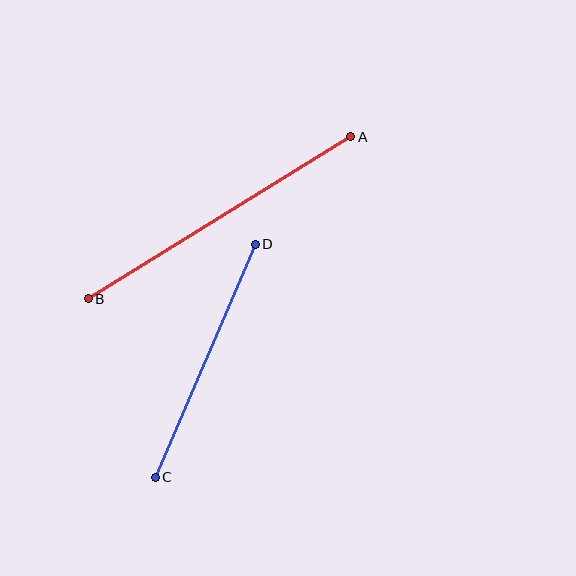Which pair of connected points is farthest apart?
Points A and B are farthest apart.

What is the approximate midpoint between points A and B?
The midpoint is at approximately (219, 218) pixels.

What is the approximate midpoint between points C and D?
The midpoint is at approximately (205, 361) pixels.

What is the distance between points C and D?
The distance is approximately 253 pixels.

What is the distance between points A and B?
The distance is approximately 309 pixels.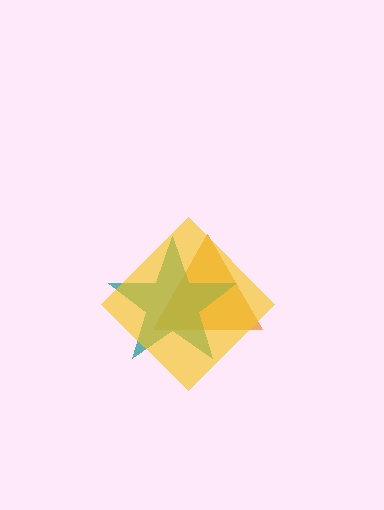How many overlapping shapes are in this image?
There are 3 overlapping shapes in the image.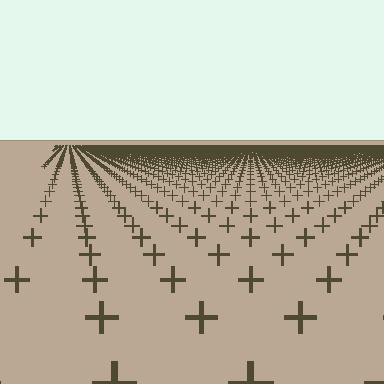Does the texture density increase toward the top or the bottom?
Density increases toward the top.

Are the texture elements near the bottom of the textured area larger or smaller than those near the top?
Larger. Near the bottom, elements are closer to the viewer and appear at a bigger on-screen size.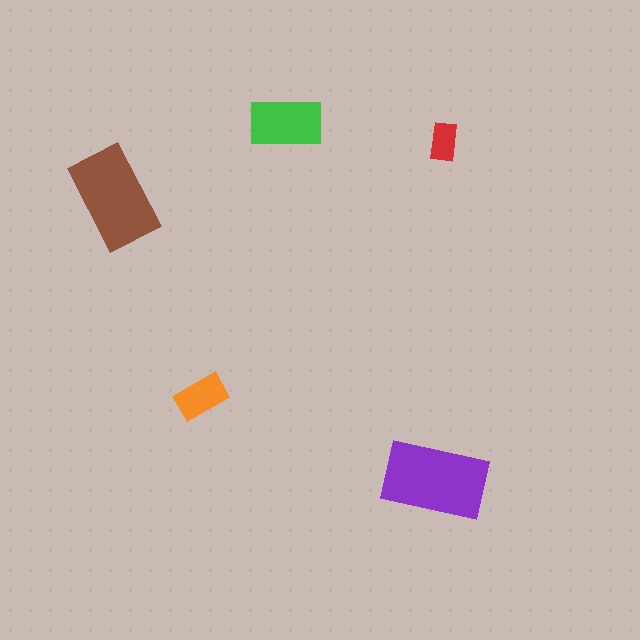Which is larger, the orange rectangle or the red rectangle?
The orange one.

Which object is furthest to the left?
The brown rectangle is leftmost.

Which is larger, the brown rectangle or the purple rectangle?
The purple one.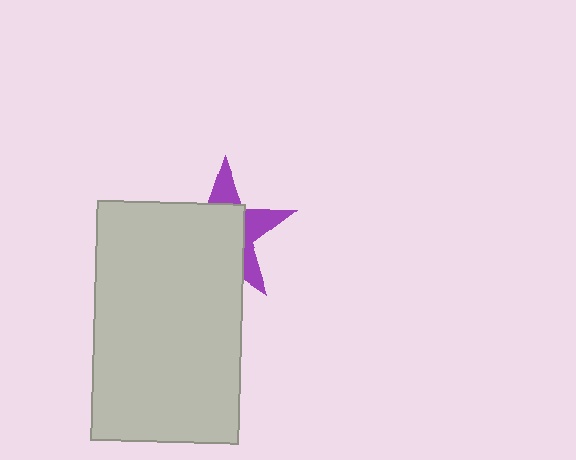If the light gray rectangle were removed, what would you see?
You would see the complete purple star.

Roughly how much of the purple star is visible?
A small part of it is visible (roughly 35%).